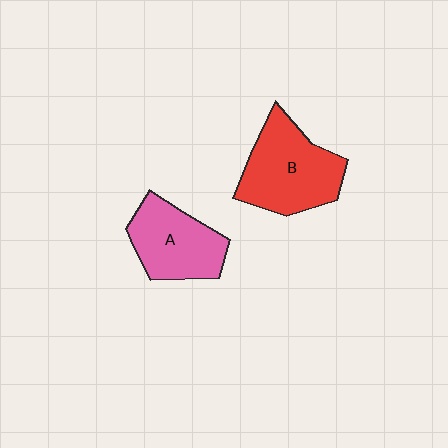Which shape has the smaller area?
Shape A (pink).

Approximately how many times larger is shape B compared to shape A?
Approximately 1.2 times.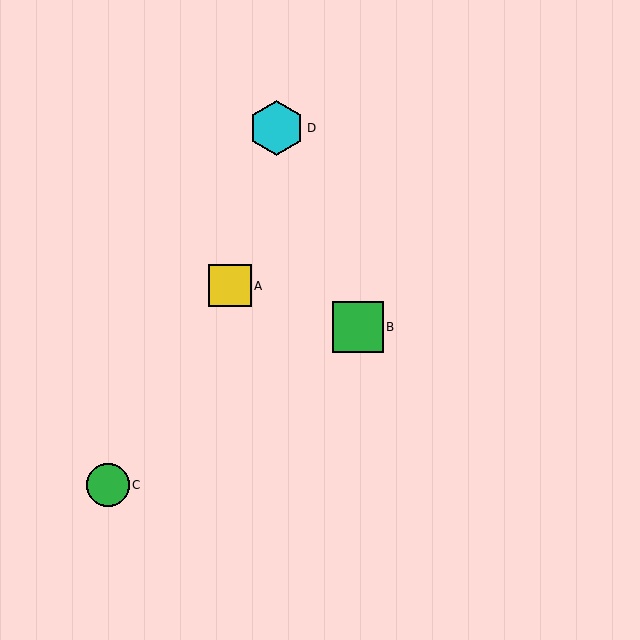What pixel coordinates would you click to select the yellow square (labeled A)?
Click at (230, 286) to select the yellow square A.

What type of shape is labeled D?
Shape D is a cyan hexagon.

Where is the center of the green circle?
The center of the green circle is at (108, 485).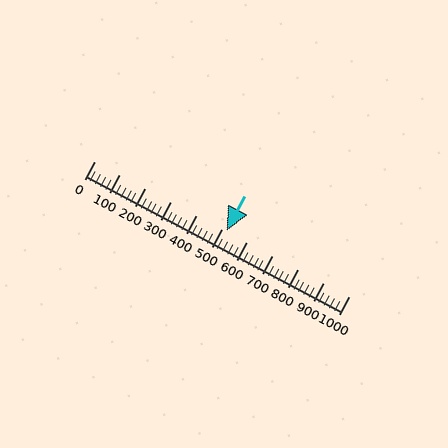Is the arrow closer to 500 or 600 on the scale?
The arrow is closer to 500.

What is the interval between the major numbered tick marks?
The major tick marks are spaced 100 units apart.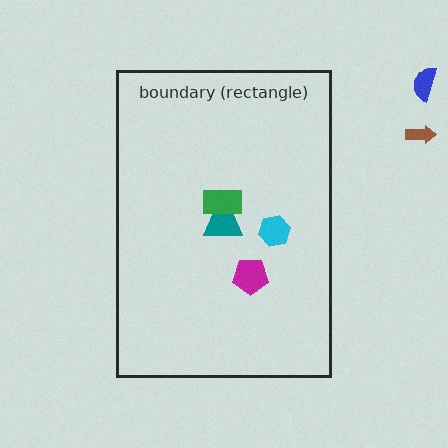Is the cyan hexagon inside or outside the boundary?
Inside.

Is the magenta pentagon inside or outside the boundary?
Inside.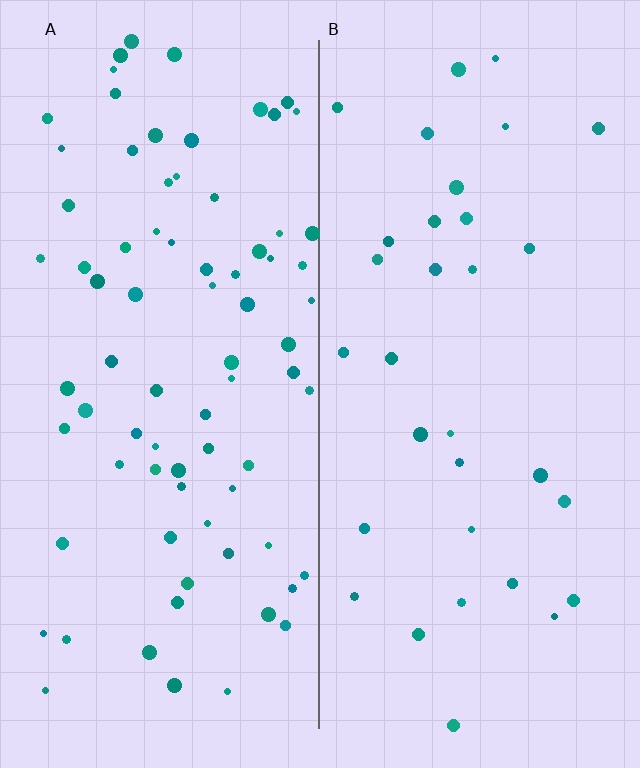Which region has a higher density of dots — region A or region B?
A (the left).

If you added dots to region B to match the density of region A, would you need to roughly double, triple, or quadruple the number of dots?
Approximately double.